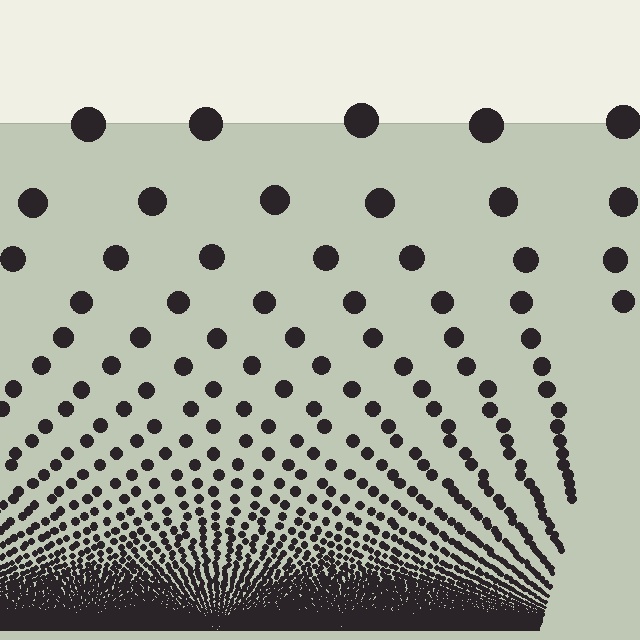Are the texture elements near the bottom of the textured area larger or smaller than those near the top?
Smaller. The gradient is inverted — elements near the bottom are smaller and denser.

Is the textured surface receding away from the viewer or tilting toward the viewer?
The surface appears to tilt toward the viewer. Texture elements get larger and sparser toward the top.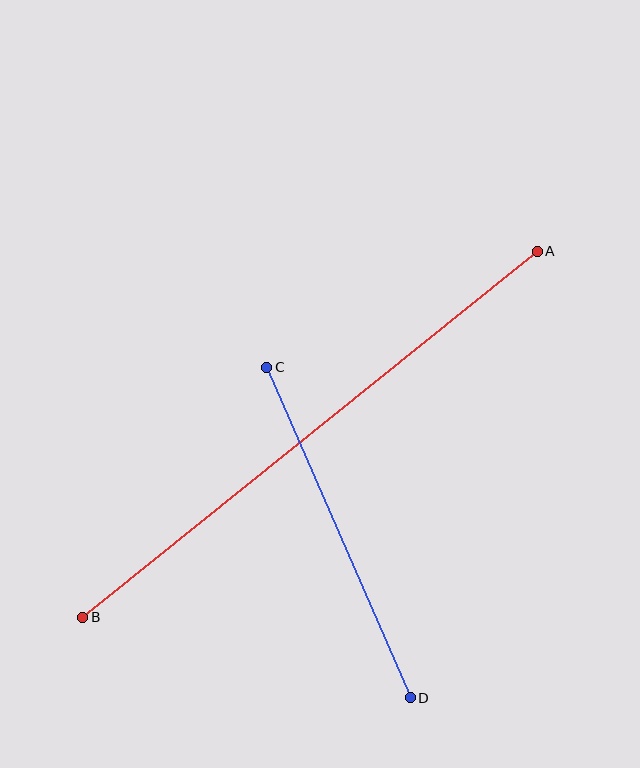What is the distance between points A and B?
The distance is approximately 584 pixels.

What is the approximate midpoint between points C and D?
The midpoint is at approximately (339, 532) pixels.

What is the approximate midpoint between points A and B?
The midpoint is at approximately (310, 434) pixels.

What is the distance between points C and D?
The distance is approximately 361 pixels.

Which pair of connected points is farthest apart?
Points A and B are farthest apart.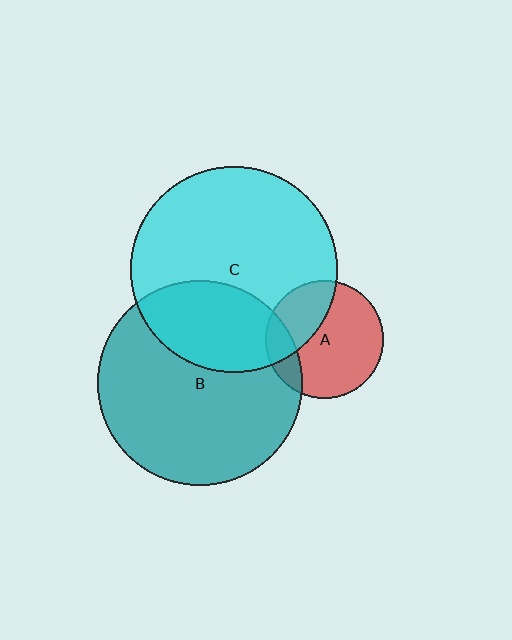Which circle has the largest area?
Circle C (cyan).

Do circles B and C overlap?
Yes.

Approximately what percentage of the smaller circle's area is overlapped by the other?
Approximately 30%.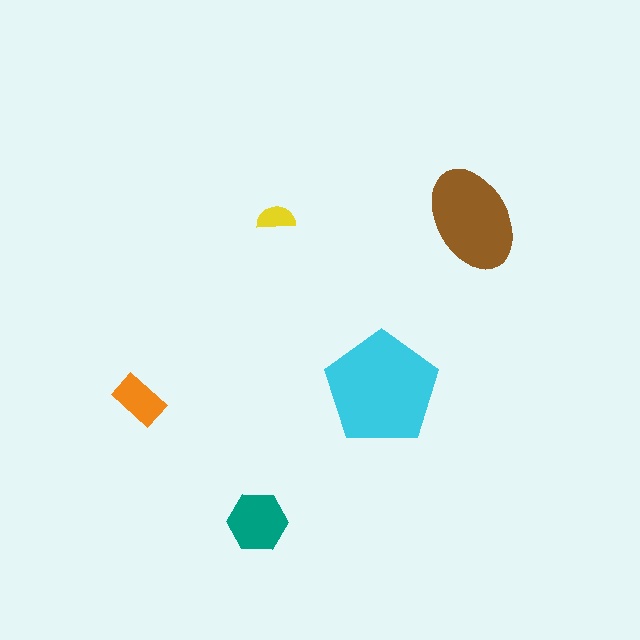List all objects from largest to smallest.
The cyan pentagon, the brown ellipse, the teal hexagon, the orange rectangle, the yellow semicircle.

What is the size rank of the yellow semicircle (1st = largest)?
5th.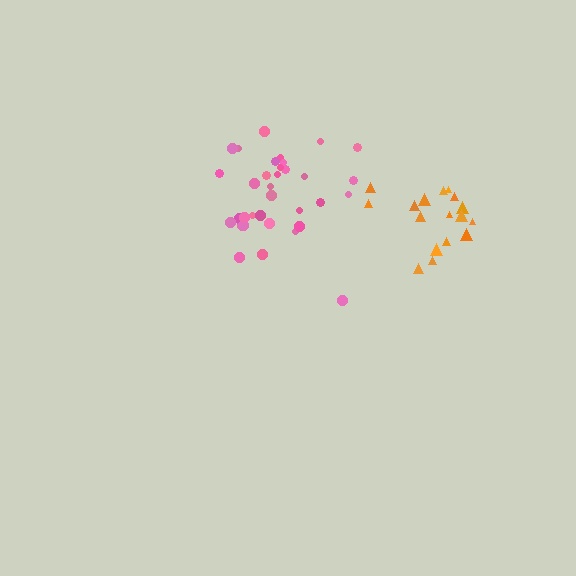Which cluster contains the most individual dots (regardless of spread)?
Pink (34).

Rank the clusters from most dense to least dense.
pink, orange.